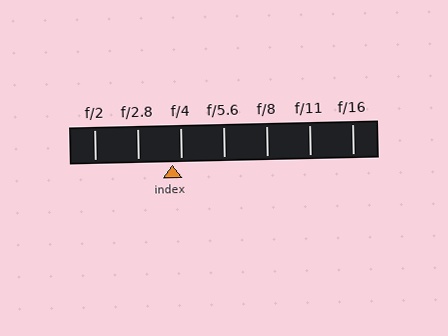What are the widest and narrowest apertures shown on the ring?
The widest aperture shown is f/2 and the narrowest is f/16.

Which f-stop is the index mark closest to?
The index mark is closest to f/4.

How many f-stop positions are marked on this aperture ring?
There are 7 f-stop positions marked.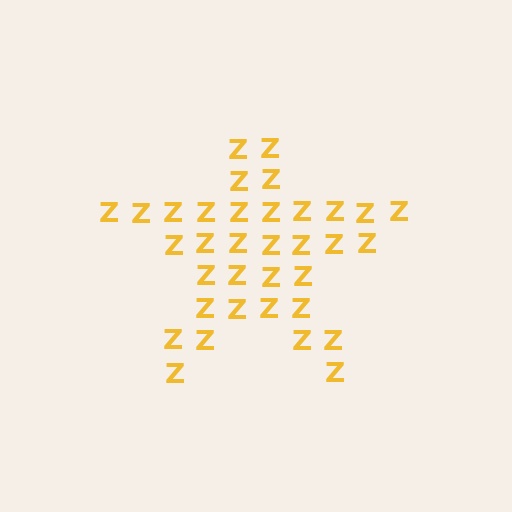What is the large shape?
The large shape is a star.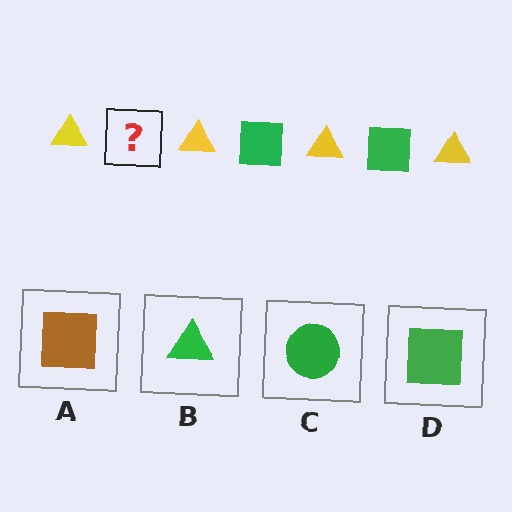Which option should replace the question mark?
Option D.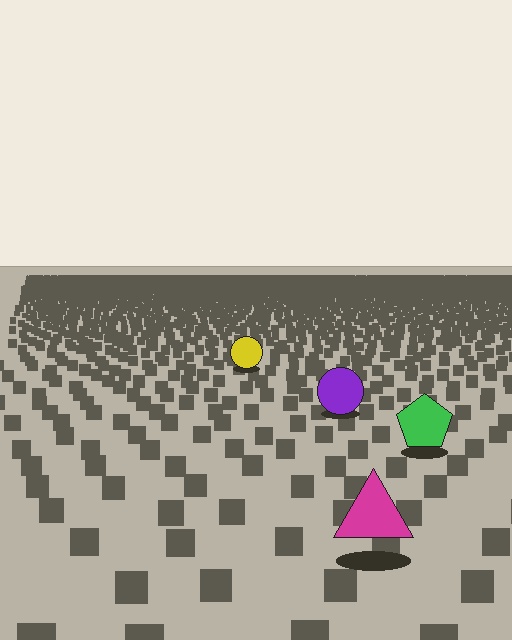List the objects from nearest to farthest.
From nearest to farthest: the magenta triangle, the green pentagon, the purple circle, the yellow circle.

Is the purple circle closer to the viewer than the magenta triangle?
No. The magenta triangle is closer — you can tell from the texture gradient: the ground texture is coarser near it.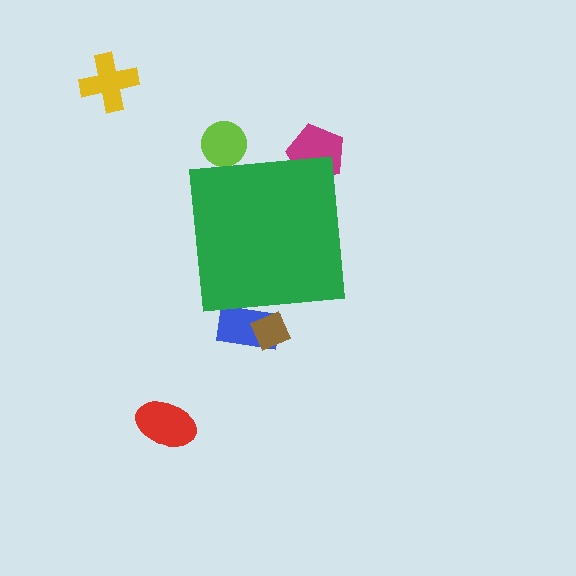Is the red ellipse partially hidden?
No, the red ellipse is fully visible.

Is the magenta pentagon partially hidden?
Yes, the magenta pentagon is partially hidden behind the green square.